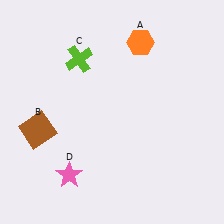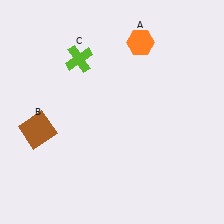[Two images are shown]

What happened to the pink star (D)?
The pink star (D) was removed in Image 2. It was in the bottom-left area of Image 1.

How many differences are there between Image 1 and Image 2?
There is 1 difference between the two images.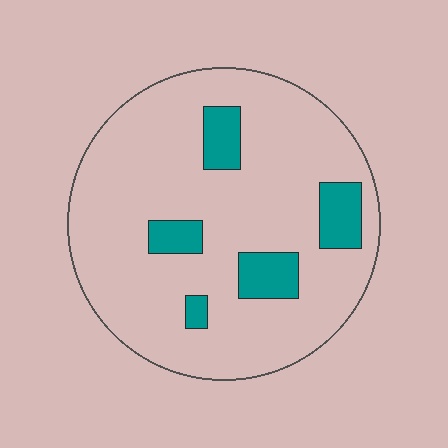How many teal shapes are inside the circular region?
5.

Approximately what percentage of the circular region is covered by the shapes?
Approximately 15%.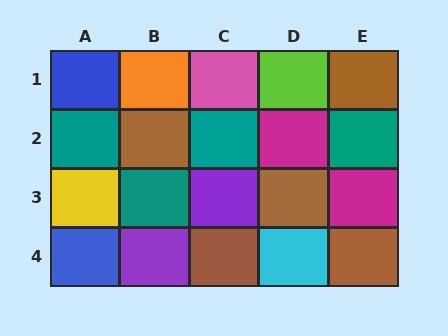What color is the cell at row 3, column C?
Purple.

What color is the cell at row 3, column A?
Yellow.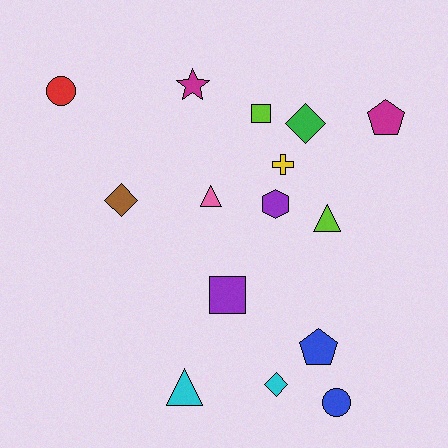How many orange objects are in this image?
There are no orange objects.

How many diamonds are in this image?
There are 3 diamonds.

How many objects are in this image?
There are 15 objects.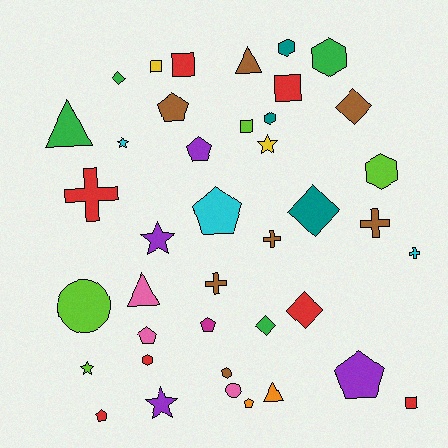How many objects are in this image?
There are 40 objects.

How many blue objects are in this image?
There are no blue objects.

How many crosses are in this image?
There are 5 crosses.